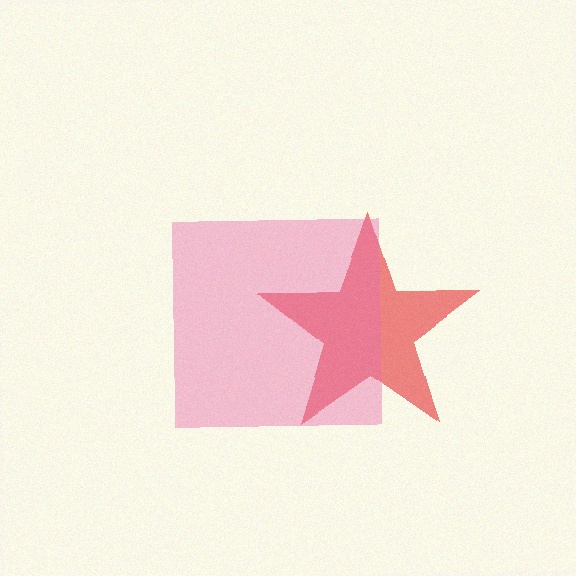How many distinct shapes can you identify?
There are 2 distinct shapes: a red star, a pink square.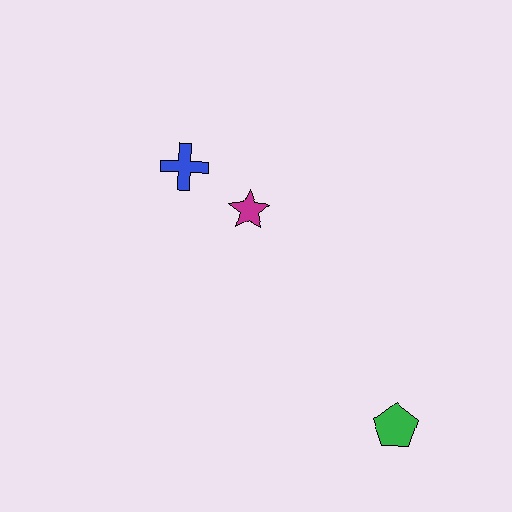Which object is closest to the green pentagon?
The magenta star is closest to the green pentagon.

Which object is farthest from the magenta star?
The green pentagon is farthest from the magenta star.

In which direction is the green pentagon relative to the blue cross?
The green pentagon is below the blue cross.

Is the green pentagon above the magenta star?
No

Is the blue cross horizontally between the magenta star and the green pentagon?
No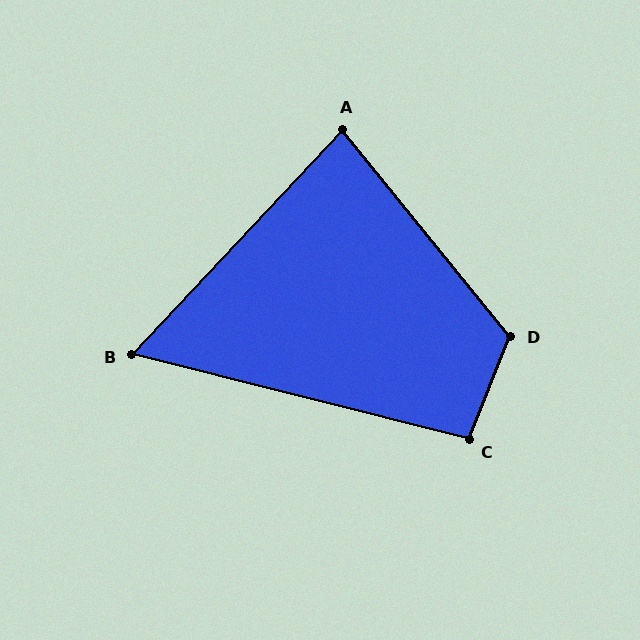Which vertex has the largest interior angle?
D, at approximately 119 degrees.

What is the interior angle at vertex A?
Approximately 82 degrees (acute).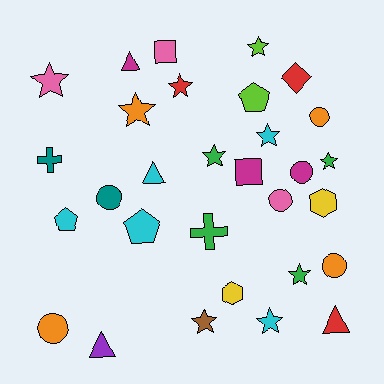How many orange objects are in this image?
There are 4 orange objects.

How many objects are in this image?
There are 30 objects.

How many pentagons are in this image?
There are 3 pentagons.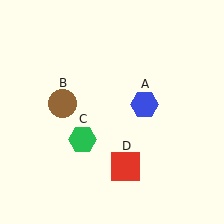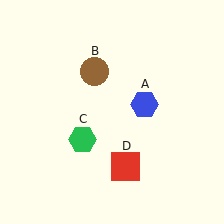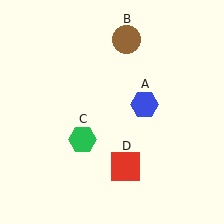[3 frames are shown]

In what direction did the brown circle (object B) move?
The brown circle (object B) moved up and to the right.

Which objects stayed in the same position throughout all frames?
Blue hexagon (object A) and green hexagon (object C) and red square (object D) remained stationary.